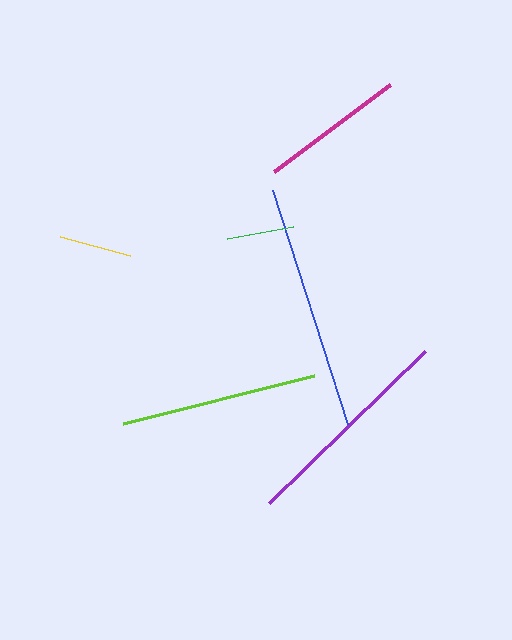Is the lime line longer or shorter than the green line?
The lime line is longer than the green line.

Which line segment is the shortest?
The green line is the shortest at approximately 67 pixels.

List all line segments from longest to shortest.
From longest to shortest: blue, purple, lime, magenta, yellow, green.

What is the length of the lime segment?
The lime segment is approximately 197 pixels long.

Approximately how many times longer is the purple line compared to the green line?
The purple line is approximately 3.2 times the length of the green line.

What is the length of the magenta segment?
The magenta segment is approximately 146 pixels long.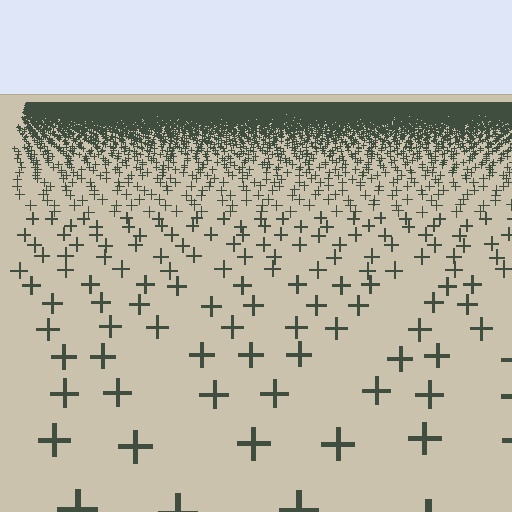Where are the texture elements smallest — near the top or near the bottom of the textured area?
Near the top.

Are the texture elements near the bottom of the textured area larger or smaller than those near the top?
Larger. Near the bottom, elements are closer to the viewer and appear at a bigger on-screen size.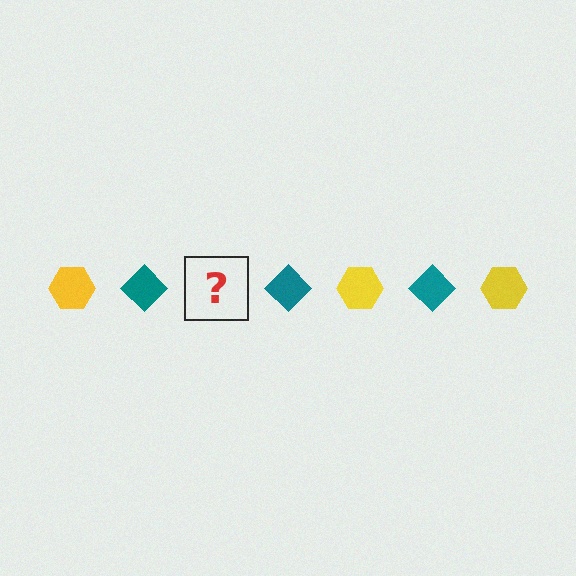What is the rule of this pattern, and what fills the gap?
The rule is that the pattern alternates between yellow hexagon and teal diamond. The gap should be filled with a yellow hexagon.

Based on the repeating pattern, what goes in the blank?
The blank should be a yellow hexagon.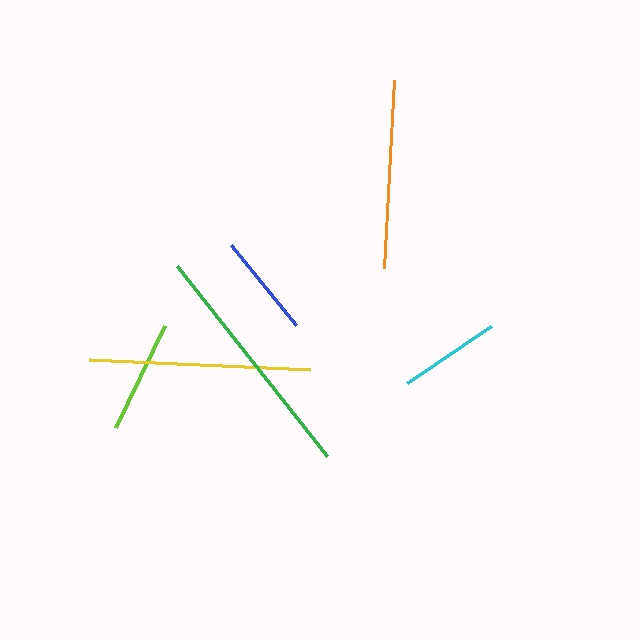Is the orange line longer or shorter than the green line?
The green line is longer than the orange line.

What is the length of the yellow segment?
The yellow segment is approximately 221 pixels long.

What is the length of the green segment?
The green segment is approximately 242 pixels long.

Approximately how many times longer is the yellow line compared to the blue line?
The yellow line is approximately 2.1 times the length of the blue line.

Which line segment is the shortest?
The cyan line is the shortest at approximately 101 pixels.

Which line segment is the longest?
The green line is the longest at approximately 242 pixels.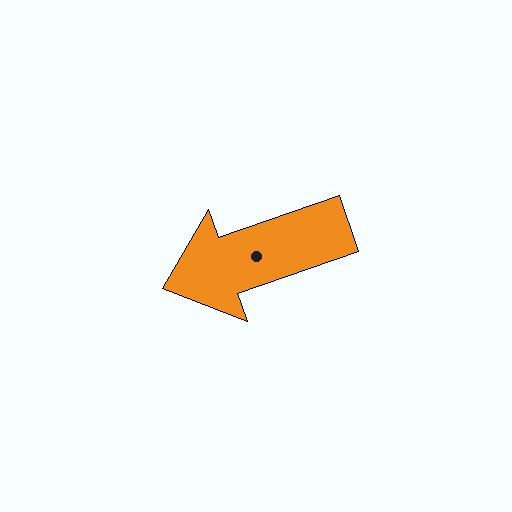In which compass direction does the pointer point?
West.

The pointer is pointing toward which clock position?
Roughly 8 o'clock.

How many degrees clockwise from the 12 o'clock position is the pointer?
Approximately 251 degrees.